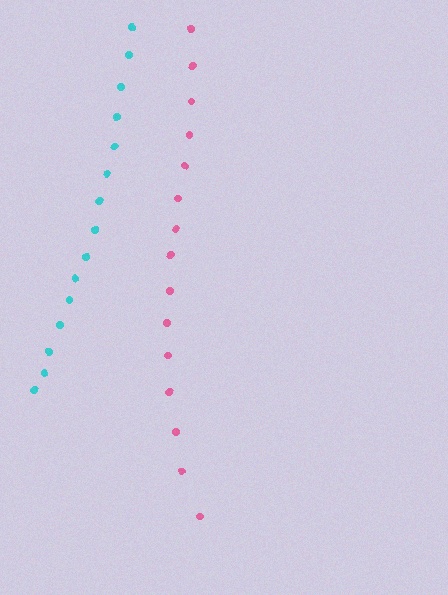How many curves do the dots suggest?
There are 2 distinct paths.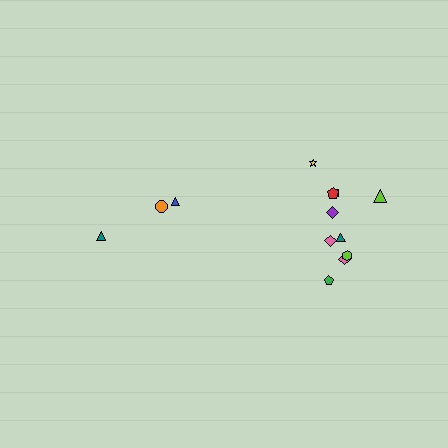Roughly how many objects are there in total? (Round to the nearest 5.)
Roughly 15 objects in total.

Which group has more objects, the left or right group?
The right group.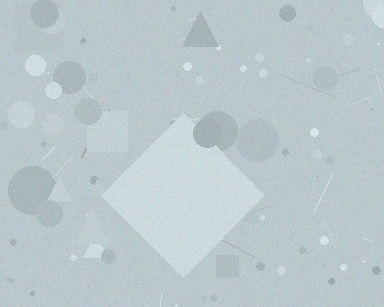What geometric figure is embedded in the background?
A diamond is embedded in the background.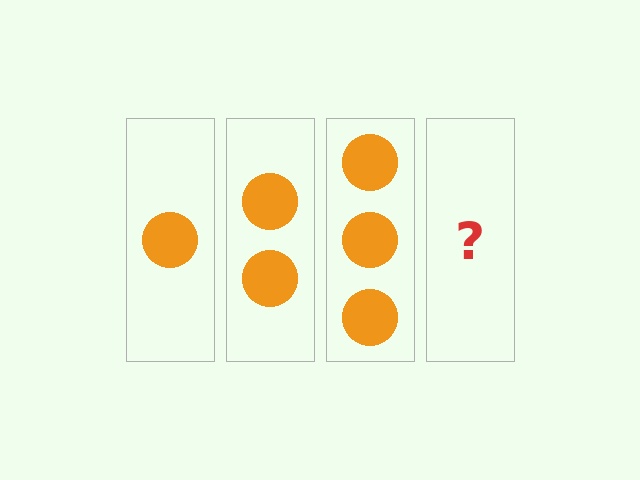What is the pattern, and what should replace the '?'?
The pattern is that each step adds one more circle. The '?' should be 4 circles.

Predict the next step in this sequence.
The next step is 4 circles.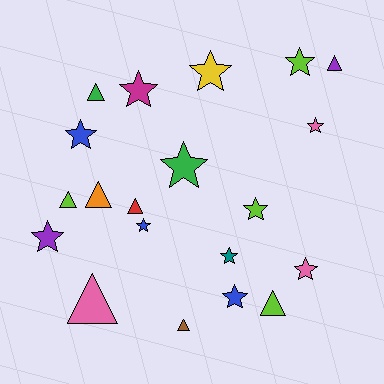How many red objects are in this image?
There is 1 red object.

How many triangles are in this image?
There are 8 triangles.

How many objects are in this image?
There are 20 objects.